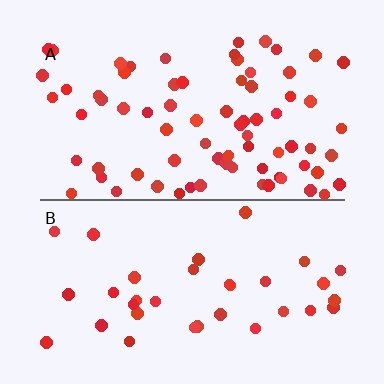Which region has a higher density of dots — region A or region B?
A (the top).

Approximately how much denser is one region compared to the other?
Approximately 2.2× — region A over region B.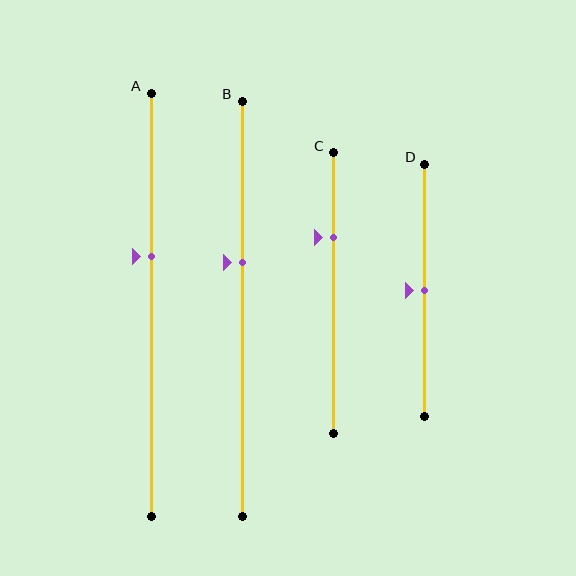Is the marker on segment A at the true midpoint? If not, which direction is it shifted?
No, the marker on segment A is shifted upward by about 11% of the segment length.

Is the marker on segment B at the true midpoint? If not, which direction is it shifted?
No, the marker on segment B is shifted upward by about 11% of the segment length.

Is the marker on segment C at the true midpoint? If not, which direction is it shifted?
No, the marker on segment C is shifted upward by about 20% of the segment length.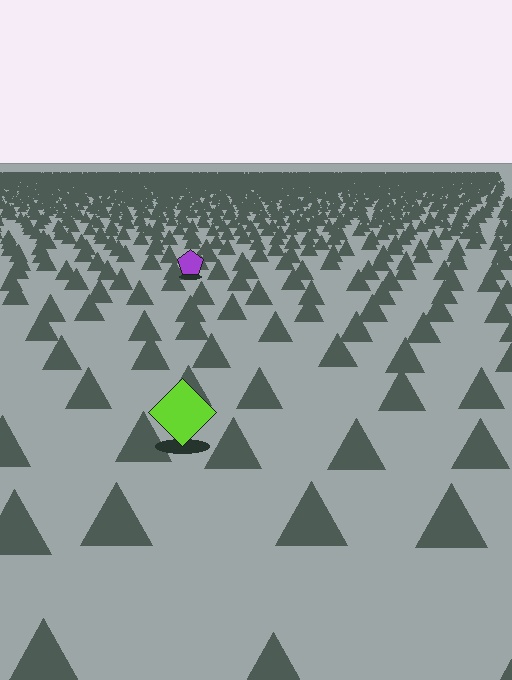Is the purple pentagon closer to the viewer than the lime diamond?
No. The lime diamond is closer — you can tell from the texture gradient: the ground texture is coarser near it.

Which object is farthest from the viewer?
The purple pentagon is farthest from the viewer. It appears smaller and the ground texture around it is denser.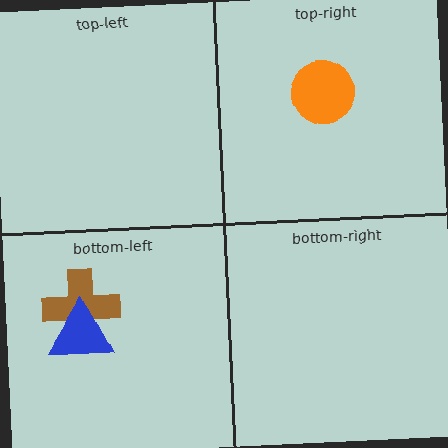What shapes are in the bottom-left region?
The brown cross, the blue triangle.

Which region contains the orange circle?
The top-right region.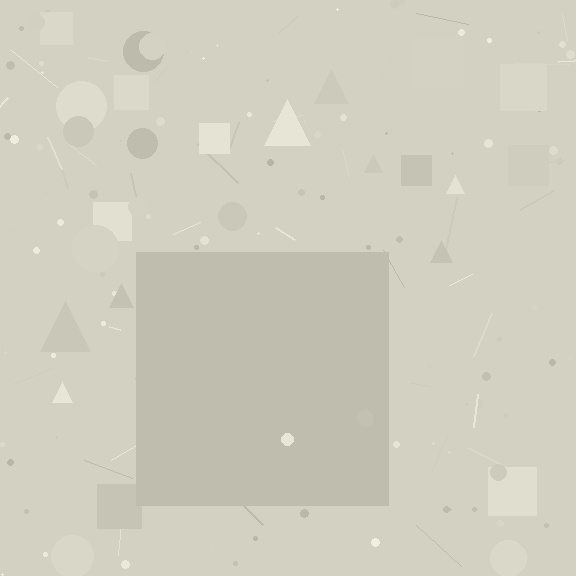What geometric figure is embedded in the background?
A square is embedded in the background.